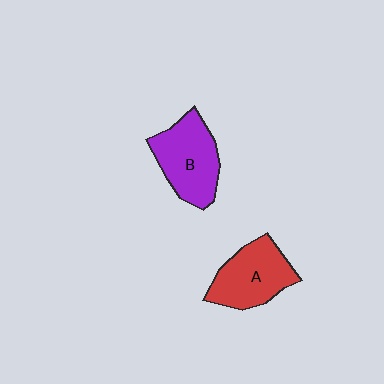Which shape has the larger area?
Shape B (purple).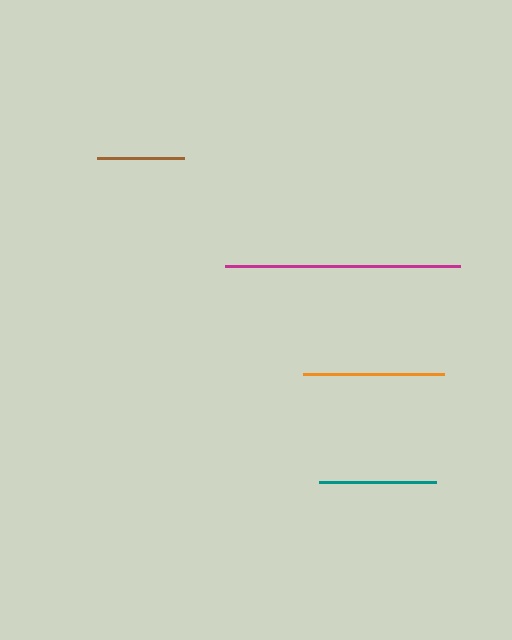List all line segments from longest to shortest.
From longest to shortest: magenta, orange, teal, brown.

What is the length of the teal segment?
The teal segment is approximately 117 pixels long.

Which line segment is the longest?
The magenta line is the longest at approximately 235 pixels.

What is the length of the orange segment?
The orange segment is approximately 141 pixels long.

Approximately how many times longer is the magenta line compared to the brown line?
The magenta line is approximately 2.7 times the length of the brown line.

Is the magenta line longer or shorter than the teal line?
The magenta line is longer than the teal line.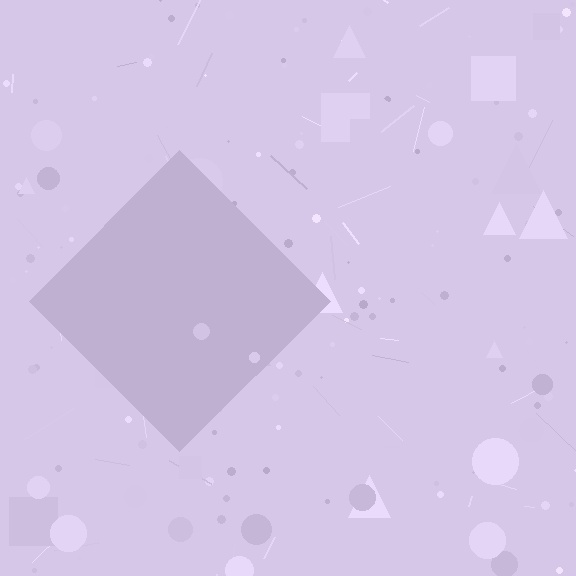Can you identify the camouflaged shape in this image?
The camouflaged shape is a diamond.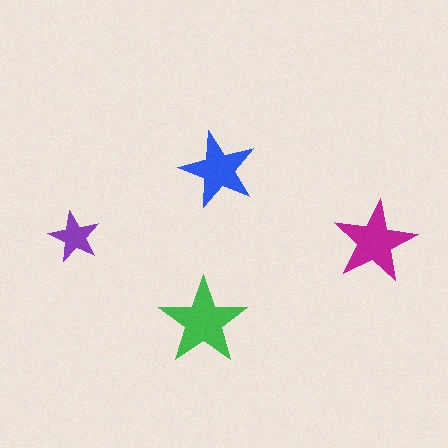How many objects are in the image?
There are 4 objects in the image.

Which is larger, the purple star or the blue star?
The blue one.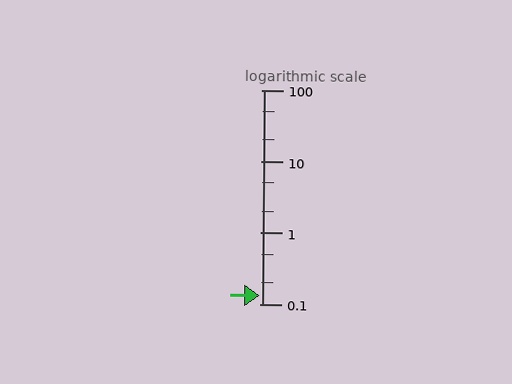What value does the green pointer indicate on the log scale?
The pointer indicates approximately 0.13.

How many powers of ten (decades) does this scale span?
The scale spans 3 decades, from 0.1 to 100.